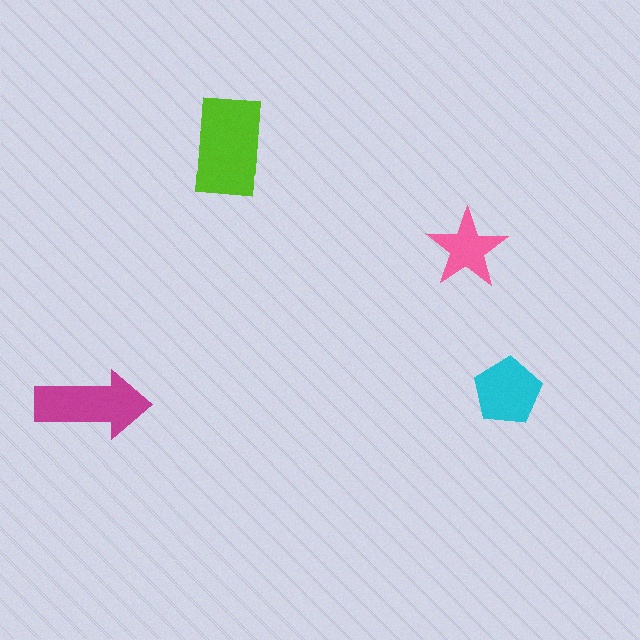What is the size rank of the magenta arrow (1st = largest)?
2nd.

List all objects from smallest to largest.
The pink star, the cyan pentagon, the magenta arrow, the lime rectangle.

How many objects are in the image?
There are 4 objects in the image.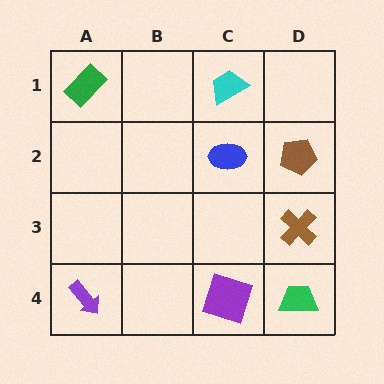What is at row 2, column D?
A brown pentagon.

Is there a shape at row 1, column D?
No, that cell is empty.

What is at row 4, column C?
A purple square.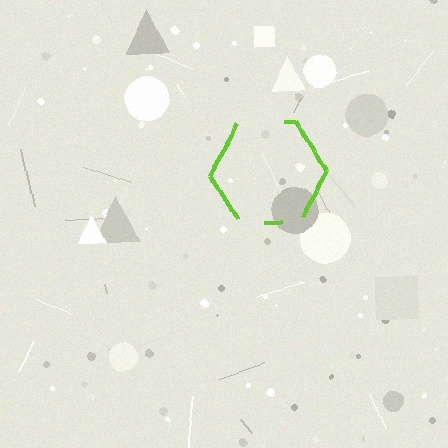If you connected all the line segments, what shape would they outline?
They would outline a hexagon.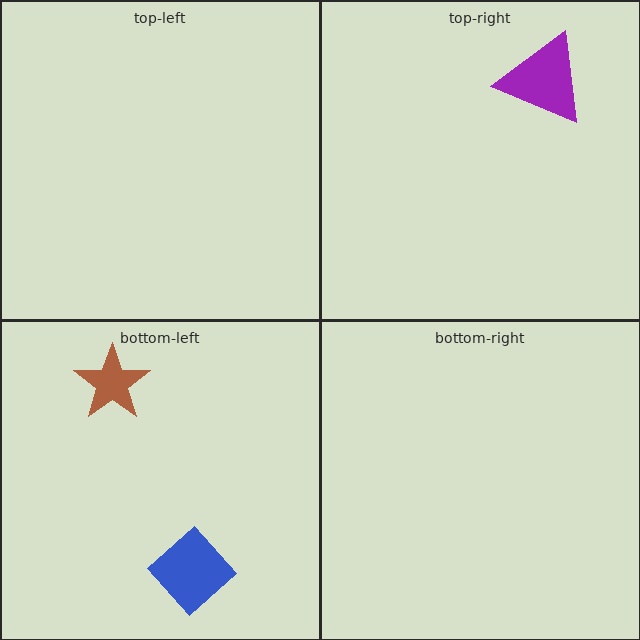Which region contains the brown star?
The bottom-left region.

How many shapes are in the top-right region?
1.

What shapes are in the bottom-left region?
The brown star, the blue diamond.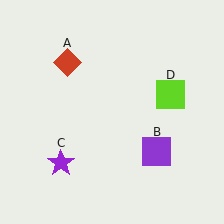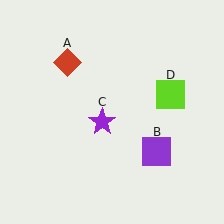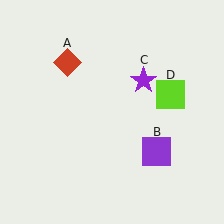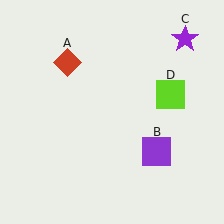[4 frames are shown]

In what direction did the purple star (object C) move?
The purple star (object C) moved up and to the right.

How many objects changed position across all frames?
1 object changed position: purple star (object C).